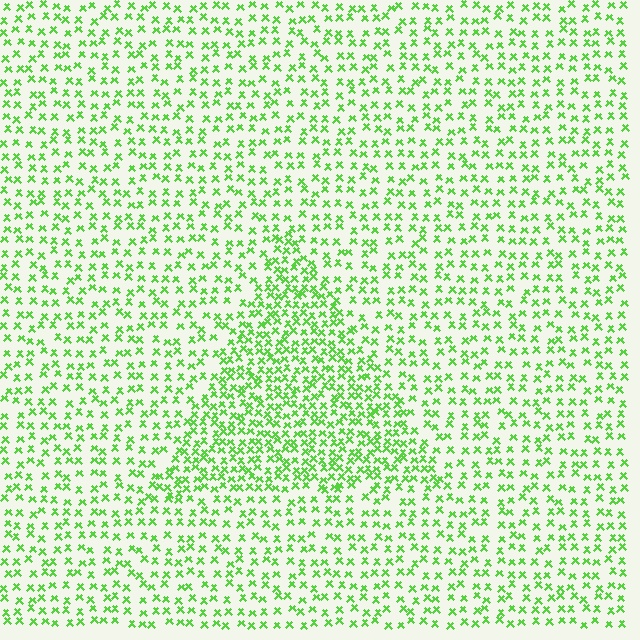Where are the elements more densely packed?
The elements are more densely packed inside the triangle boundary.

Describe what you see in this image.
The image contains small lime elements arranged at two different densities. A triangle-shaped region is visible where the elements are more densely packed than the surrounding area.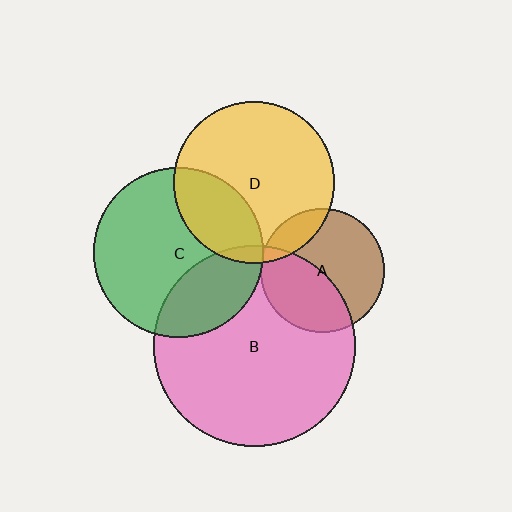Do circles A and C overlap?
Yes.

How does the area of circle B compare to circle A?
Approximately 2.6 times.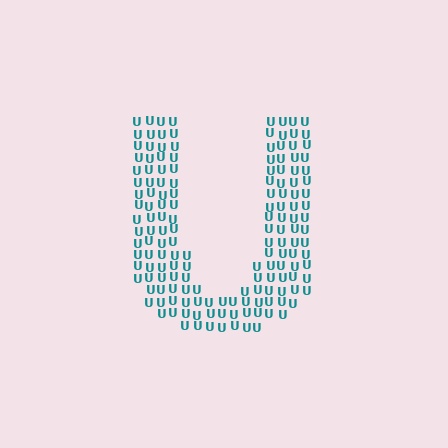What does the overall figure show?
The overall figure shows the letter U.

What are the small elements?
The small elements are letter U's.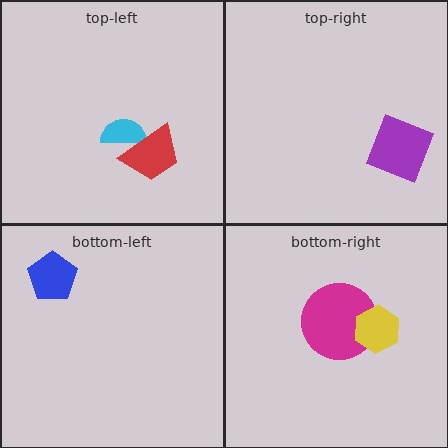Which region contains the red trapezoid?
The top-left region.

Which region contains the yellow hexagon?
The bottom-right region.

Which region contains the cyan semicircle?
The top-left region.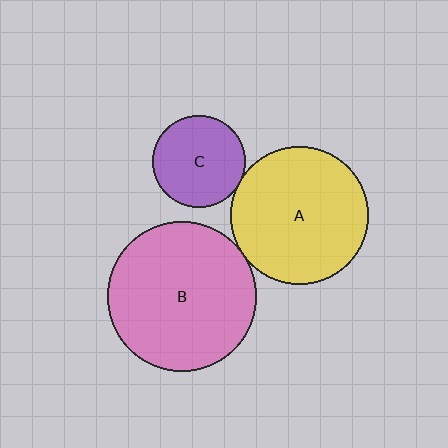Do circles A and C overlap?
Yes.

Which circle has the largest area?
Circle B (pink).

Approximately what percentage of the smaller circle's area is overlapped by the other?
Approximately 5%.